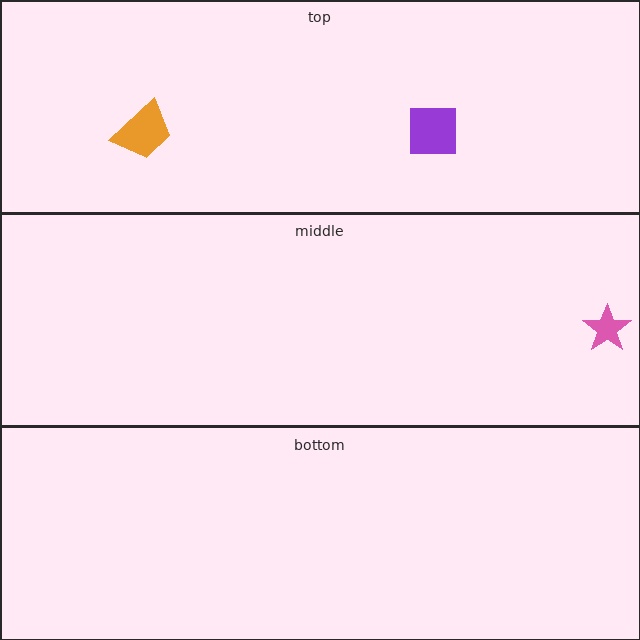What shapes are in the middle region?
The pink star.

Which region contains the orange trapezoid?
The top region.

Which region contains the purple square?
The top region.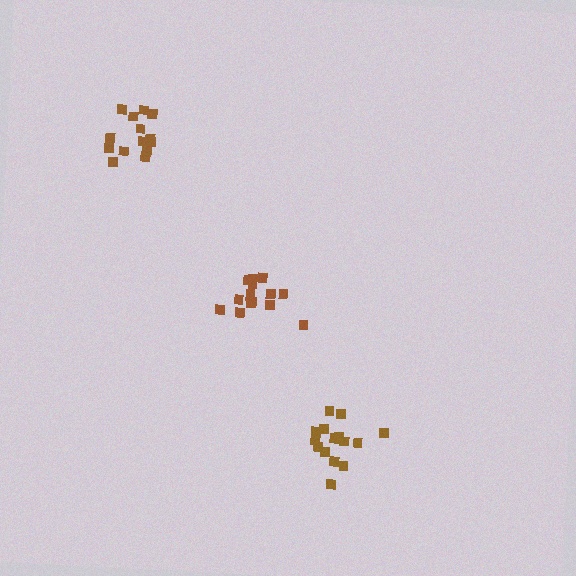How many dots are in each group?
Group 1: 14 dots, Group 2: 15 dots, Group 3: 15 dots (44 total).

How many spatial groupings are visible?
There are 3 spatial groupings.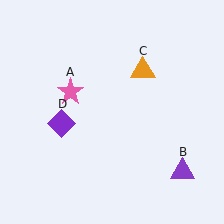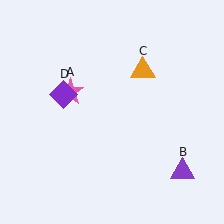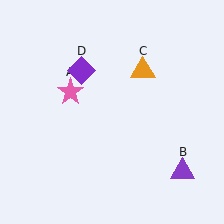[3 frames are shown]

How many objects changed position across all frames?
1 object changed position: purple diamond (object D).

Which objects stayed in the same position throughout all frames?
Pink star (object A) and purple triangle (object B) and orange triangle (object C) remained stationary.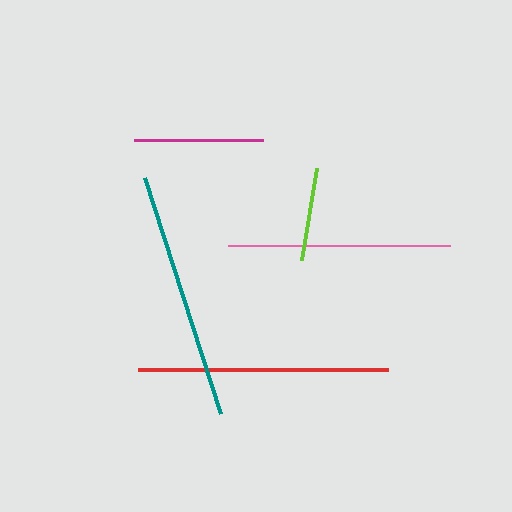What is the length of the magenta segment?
The magenta segment is approximately 129 pixels long.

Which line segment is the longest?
The red line is the longest at approximately 250 pixels.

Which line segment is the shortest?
The lime line is the shortest at approximately 93 pixels.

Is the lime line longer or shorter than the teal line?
The teal line is longer than the lime line.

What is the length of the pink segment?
The pink segment is approximately 222 pixels long.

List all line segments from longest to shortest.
From longest to shortest: red, teal, pink, magenta, lime.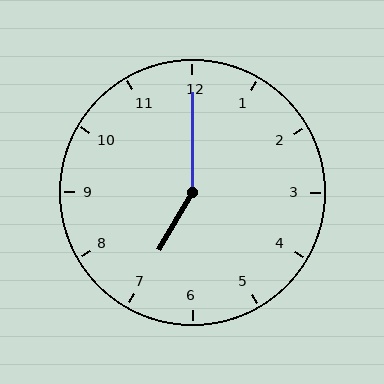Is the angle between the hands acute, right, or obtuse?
It is obtuse.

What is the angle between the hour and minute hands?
Approximately 150 degrees.